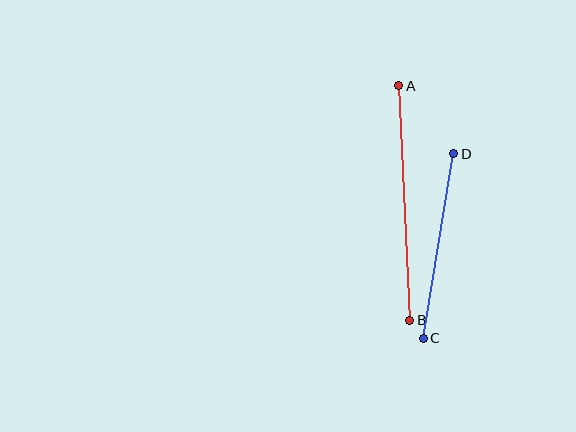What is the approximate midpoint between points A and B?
The midpoint is at approximately (404, 203) pixels.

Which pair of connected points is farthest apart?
Points A and B are farthest apart.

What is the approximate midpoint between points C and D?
The midpoint is at approximately (439, 246) pixels.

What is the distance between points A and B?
The distance is approximately 235 pixels.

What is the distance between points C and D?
The distance is approximately 187 pixels.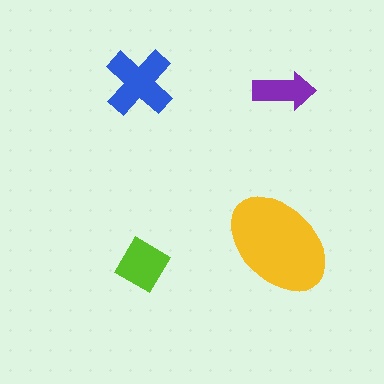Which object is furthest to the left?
The blue cross is leftmost.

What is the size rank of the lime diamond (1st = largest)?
3rd.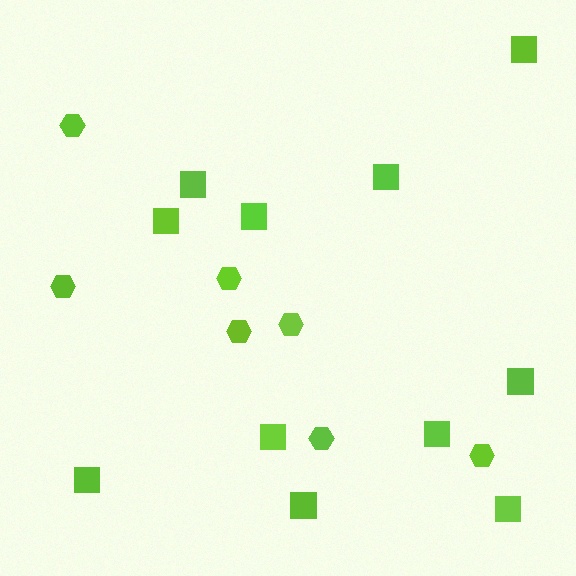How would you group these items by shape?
There are 2 groups: one group of squares (11) and one group of hexagons (7).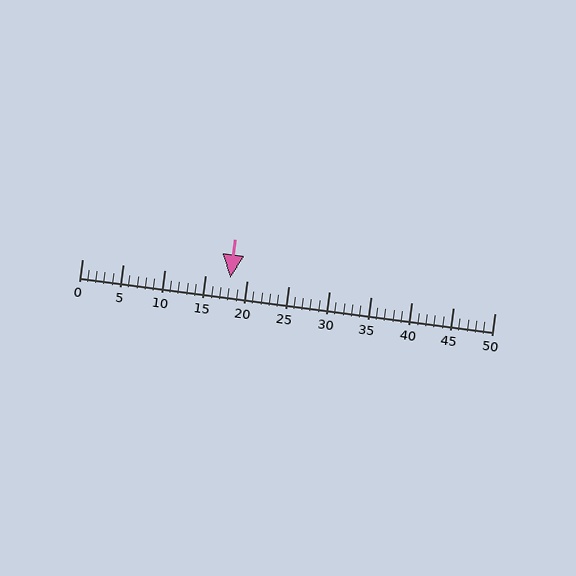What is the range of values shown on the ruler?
The ruler shows values from 0 to 50.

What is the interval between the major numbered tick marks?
The major tick marks are spaced 5 units apart.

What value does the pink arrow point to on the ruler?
The pink arrow points to approximately 18.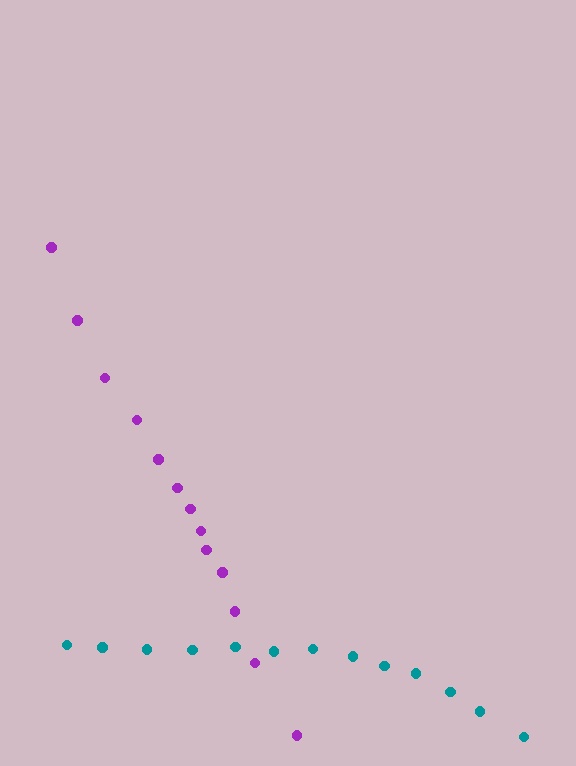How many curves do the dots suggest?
There are 2 distinct paths.